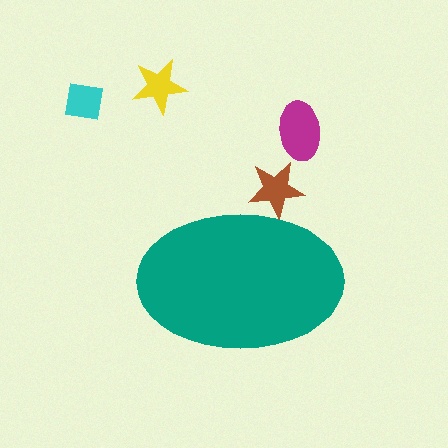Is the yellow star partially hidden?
No, the yellow star is fully visible.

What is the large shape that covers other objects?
A teal ellipse.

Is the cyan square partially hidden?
No, the cyan square is fully visible.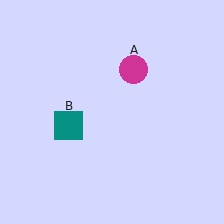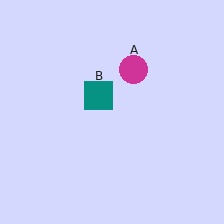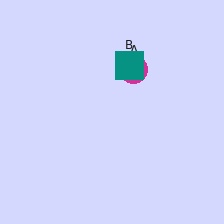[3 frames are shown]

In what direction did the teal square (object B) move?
The teal square (object B) moved up and to the right.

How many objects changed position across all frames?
1 object changed position: teal square (object B).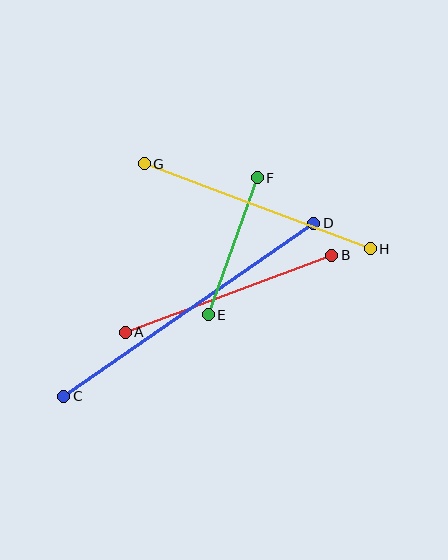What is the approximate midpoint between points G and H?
The midpoint is at approximately (257, 206) pixels.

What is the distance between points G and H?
The distance is approximately 241 pixels.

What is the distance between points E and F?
The distance is approximately 145 pixels.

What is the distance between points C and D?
The distance is approximately 304 pixels.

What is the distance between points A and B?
The distance is approximately 220 pixels.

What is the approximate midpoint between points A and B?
The midpoint is at approximately (229, 294) pixels.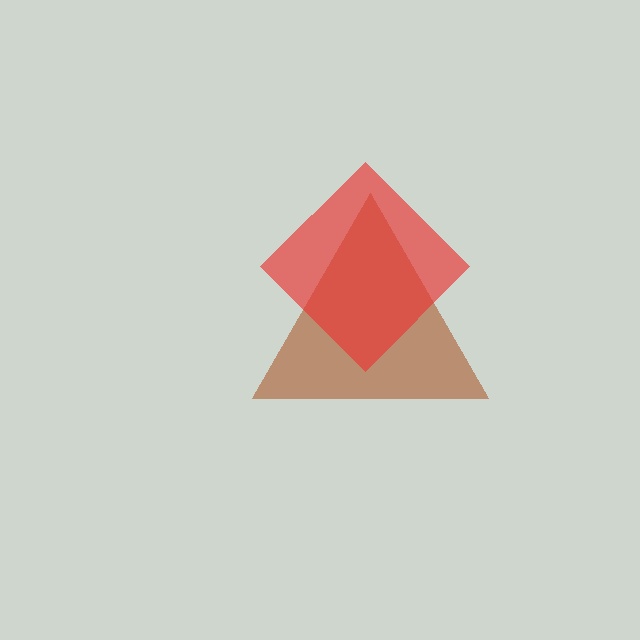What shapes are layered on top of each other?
The layered shapes are: a brown triangle, a red diamond.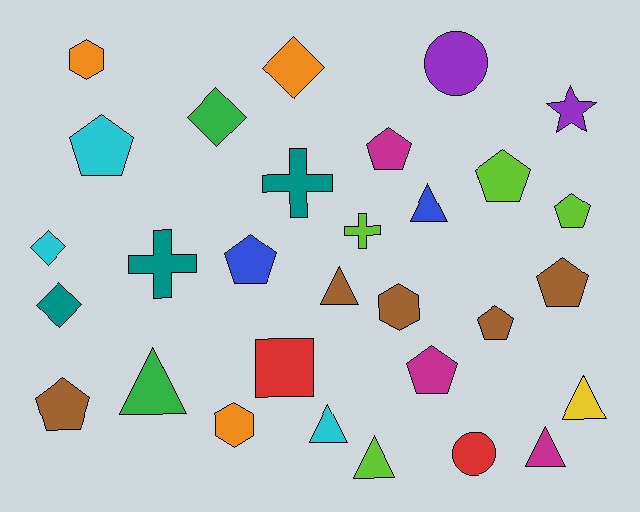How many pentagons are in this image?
There are 9 pentagons.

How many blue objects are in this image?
There are 2 blue objects.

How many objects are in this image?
There are 30 objects.